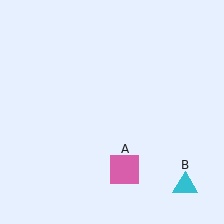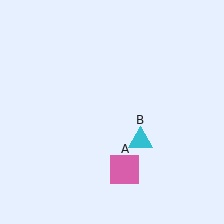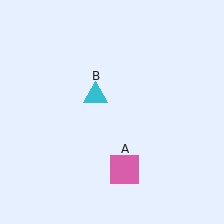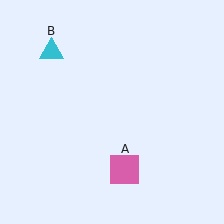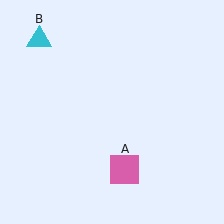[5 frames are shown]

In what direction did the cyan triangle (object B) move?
The cyan triangle (object B) moved up and to the left.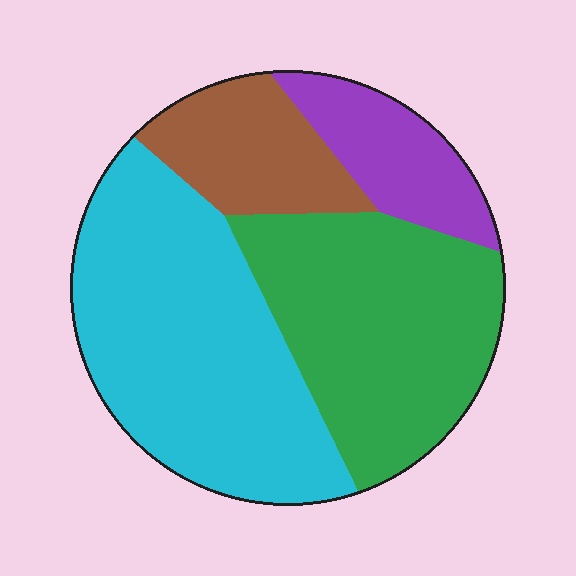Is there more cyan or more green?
Cyan.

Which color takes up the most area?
Cyan, at roughly 40%.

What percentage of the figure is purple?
Purple covers around 10% of the figure.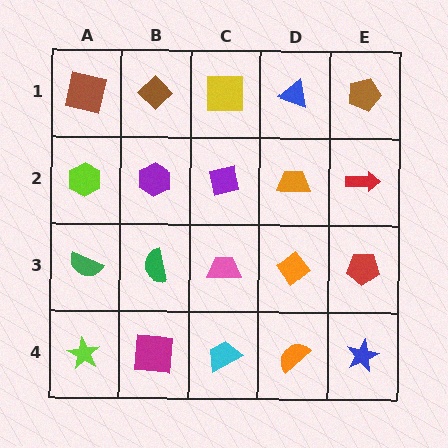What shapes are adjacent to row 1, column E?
A red arrow (row 2, column E), a blue triangle (row 1, column D).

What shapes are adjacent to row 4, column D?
An orange diamond (row 3, column D), a cyan trapezoid (row 4, column C), a blue star (row 4, column E).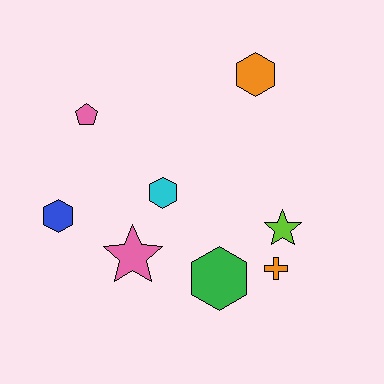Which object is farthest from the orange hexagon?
The blue hexagon is farthest from the orange hexagon.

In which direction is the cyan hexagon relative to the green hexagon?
The cyan hexagon is above the green hexagon.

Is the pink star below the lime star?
Yes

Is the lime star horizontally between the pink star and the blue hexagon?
No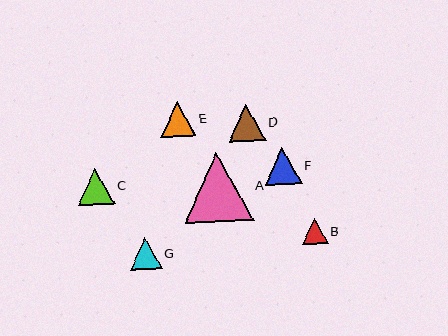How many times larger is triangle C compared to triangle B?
Triangle C is approximately 1.4 times the size of triangle B.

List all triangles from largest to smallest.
From largest to smallest: A, D, F, C, E, G, B.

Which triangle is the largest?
Triangle A is the largest with a size of approximately 69 pixels.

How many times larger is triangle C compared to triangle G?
Triangle C is approximately 1.2 times the size of triangle G.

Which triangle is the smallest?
Triangle B is the smallest with a size of approximately 26 pixels.